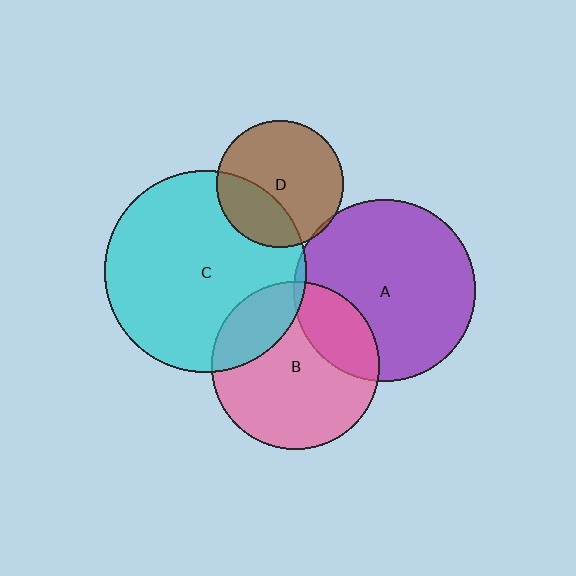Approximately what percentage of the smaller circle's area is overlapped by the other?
Approximately 25%.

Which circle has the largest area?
Circle C (cyan).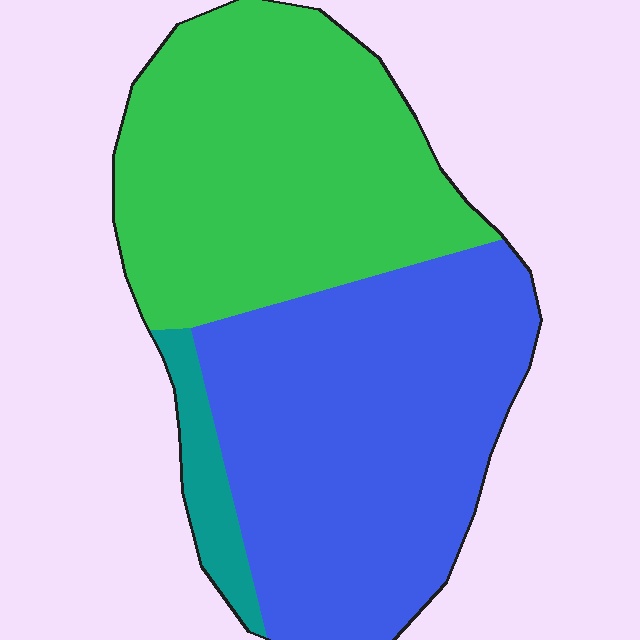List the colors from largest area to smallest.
From largest to smallest: blue, green, teal.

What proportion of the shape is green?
Green takes up between a third and a half of the shape.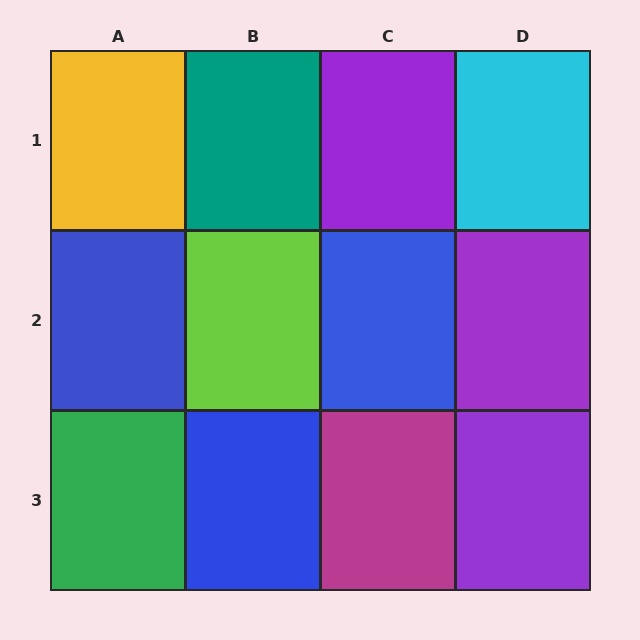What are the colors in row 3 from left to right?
Green, blue, magenta, purple.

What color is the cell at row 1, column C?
Purple.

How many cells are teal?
1 cell is teal.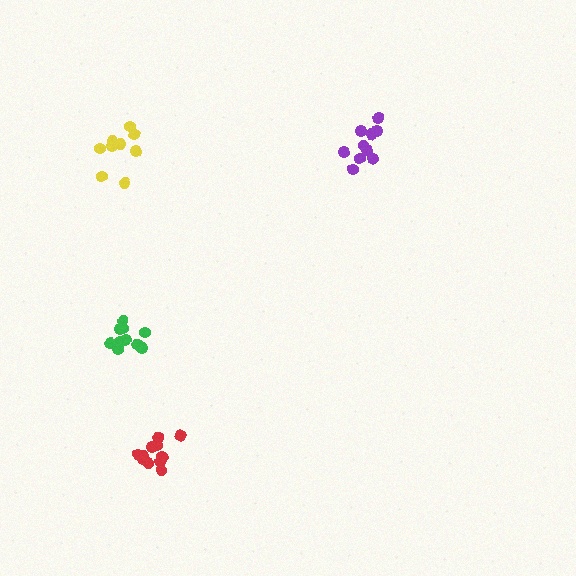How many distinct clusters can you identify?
There are 4 distinct clusters.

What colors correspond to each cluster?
The clusters are colored: yellow, purple, green, red.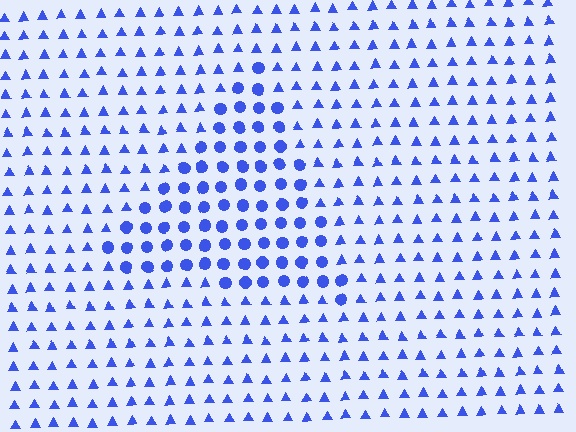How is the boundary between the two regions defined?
The boundary is defined by a change in element shape: circles inside vs. triangles outside. All elements share the same color and spacing.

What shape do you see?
I see a triangle.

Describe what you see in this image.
The image is filled with small blue elements arranged in a uniform grid. A triangle-shaped region contains circles, while the surrounding area contains triangles. The boundary is defined purely by the change in element shape.